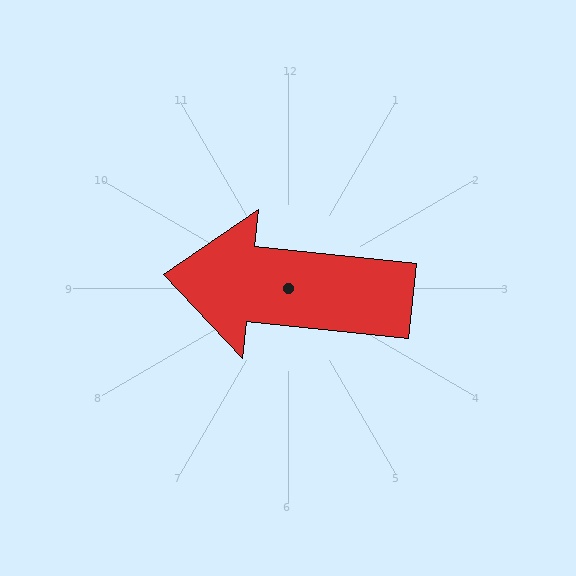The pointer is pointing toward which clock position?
Roughly 9 o'clock.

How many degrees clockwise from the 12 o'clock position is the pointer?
Approximately 276 degrees.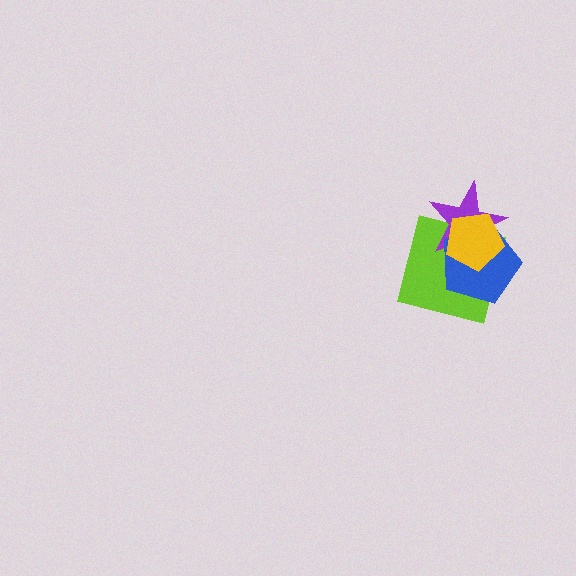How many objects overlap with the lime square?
3 objects overlap with the lime square.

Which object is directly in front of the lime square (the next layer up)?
The purple star is directly in front of the lime square.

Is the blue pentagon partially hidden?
Yes, it is partially covered by another shape.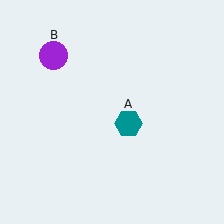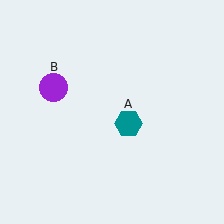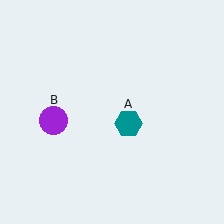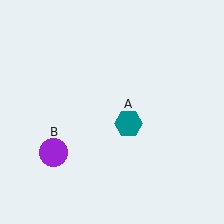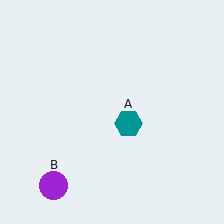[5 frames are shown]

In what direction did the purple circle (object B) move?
The purple circle (object B) moved down.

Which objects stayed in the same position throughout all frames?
Teal hexagon (object A) remained stationary.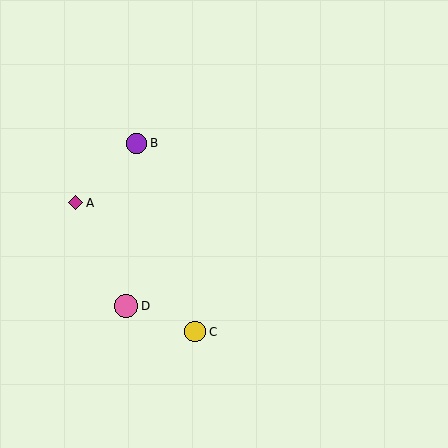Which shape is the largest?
The pink circle (labeled D) is the largest.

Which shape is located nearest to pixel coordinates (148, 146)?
The purple circle (labeled B) at (137, 143) is nearest to that location.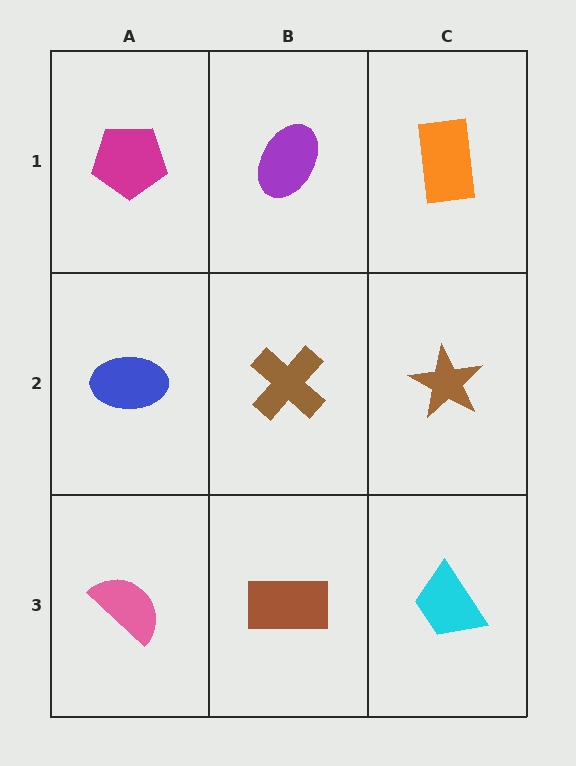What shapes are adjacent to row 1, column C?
A brown star (row 2, column C), a purple ellipse (row 1, column B).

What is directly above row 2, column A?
A magenta pentagon.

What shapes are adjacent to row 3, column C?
A brown star (row 2, column C), a brown rectangle (row 3, column B).